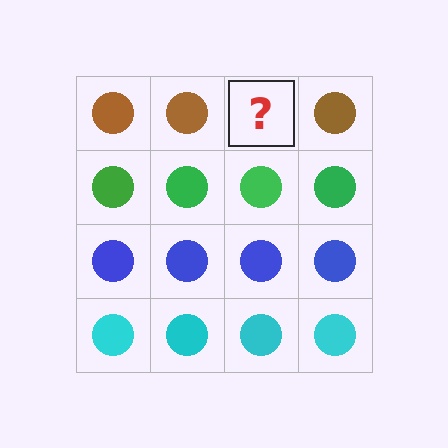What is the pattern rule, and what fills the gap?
The rule is that each row has a consistent color. The gap should be filled with a brown circle.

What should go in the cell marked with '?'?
The missing cell should contain a brown circle.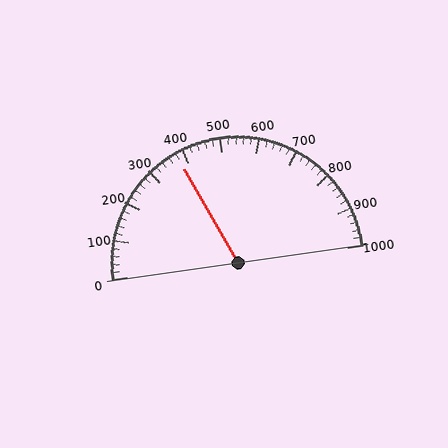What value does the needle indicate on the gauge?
The needle indicates approximately 380.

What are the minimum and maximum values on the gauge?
The gauge ranges from 0 to 1000.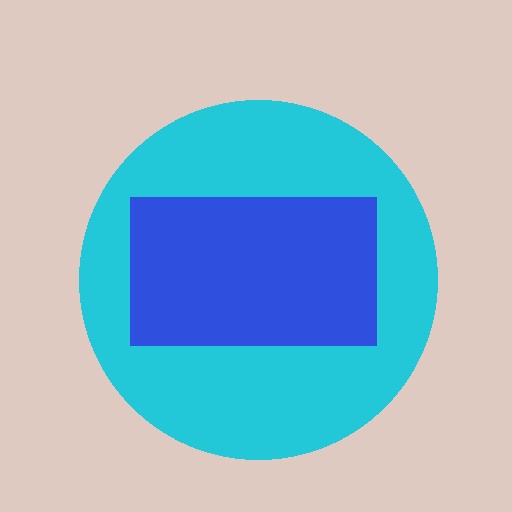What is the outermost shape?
The cyan circle.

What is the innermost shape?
The blue rectangle.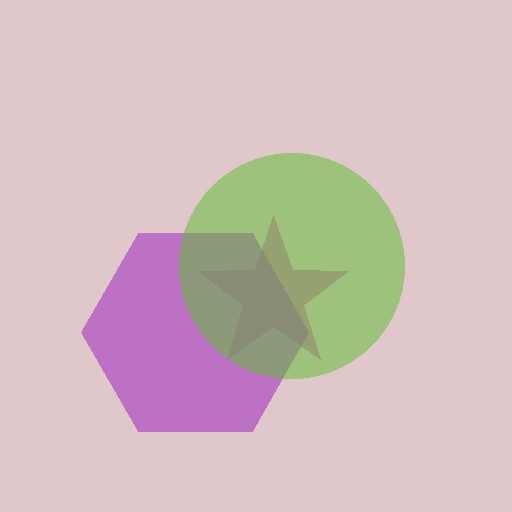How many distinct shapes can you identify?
There are 3 distinct shapes: a magenta star, a purple hexagon, a lime circle.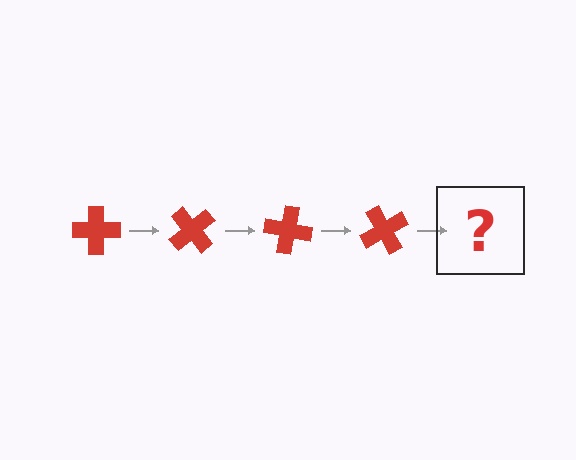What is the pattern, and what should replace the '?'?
The pattern is that the cross rotates 50 degrees each step. The '?' should be a red cross rotated 200 degrees.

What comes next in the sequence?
The next element should be a red cross rotated 200 degrees.